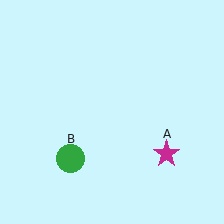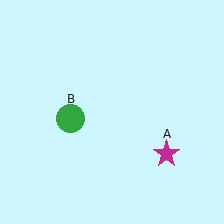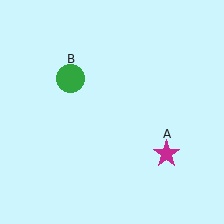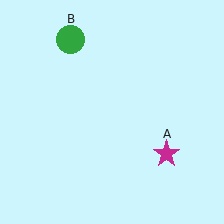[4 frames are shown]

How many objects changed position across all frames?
1 object changed position: green circle (object B).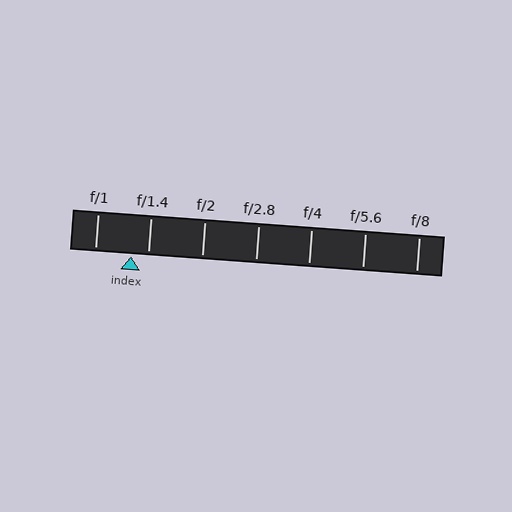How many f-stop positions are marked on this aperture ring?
There are 7 f-stop positions marked.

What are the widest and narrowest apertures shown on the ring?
The widest aperture shown is f/1 and the narrowest is f/8.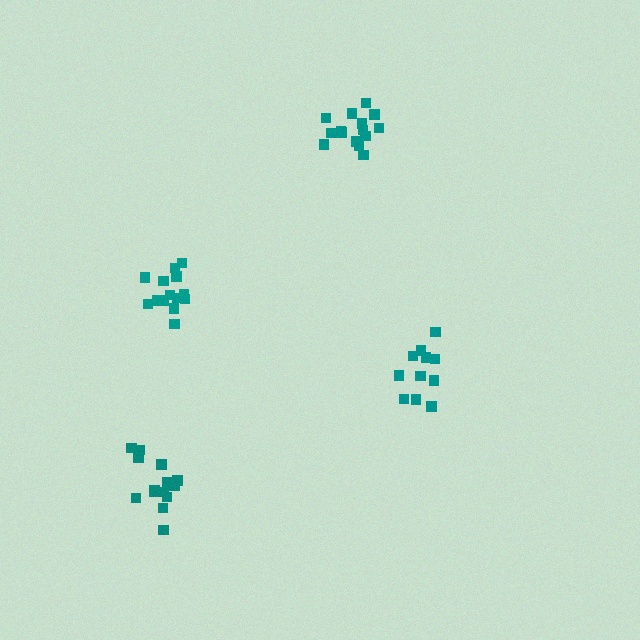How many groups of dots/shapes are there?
There are 4 groups.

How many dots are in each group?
Group 1: 11 dots, Group 2: 16 dots, Group 3: 14 dots, Group 4: 16 dots (57 total).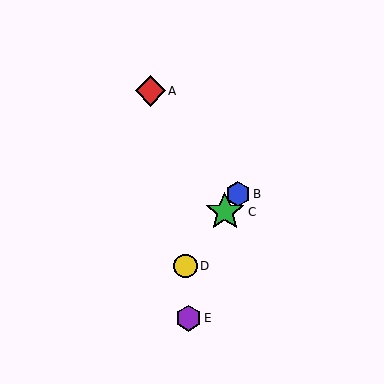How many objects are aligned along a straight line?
3 objects (B, C, D) are aligned along a straight line.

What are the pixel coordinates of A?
Object A is at (150, 91).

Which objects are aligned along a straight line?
Objects B, C, D are aligned along a straight line.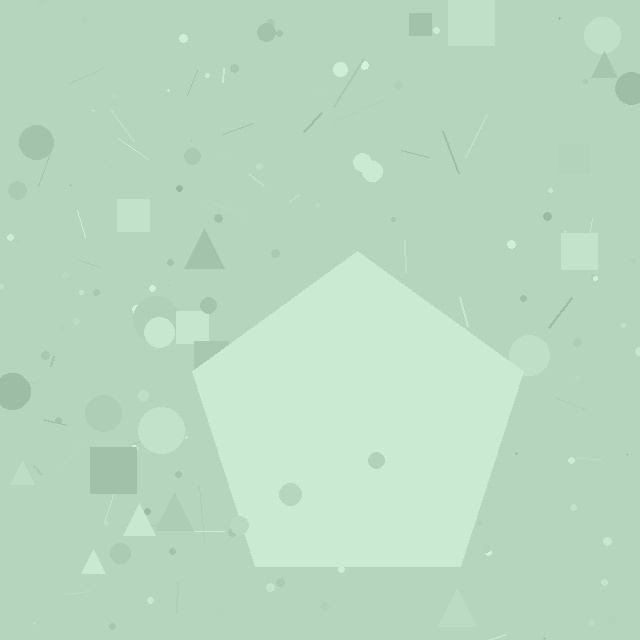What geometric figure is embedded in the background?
A pentagon is embedded in the background.